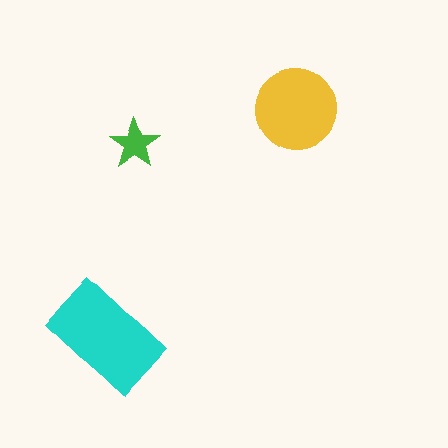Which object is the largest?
The cyan rectangle.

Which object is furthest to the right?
The yellow circle is rightmost.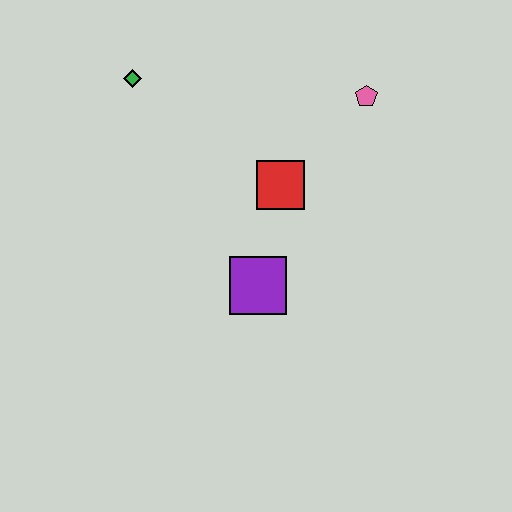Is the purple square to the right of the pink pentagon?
No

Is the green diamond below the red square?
No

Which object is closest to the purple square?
The red square is closest to the purple square.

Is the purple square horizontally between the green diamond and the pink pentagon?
Yes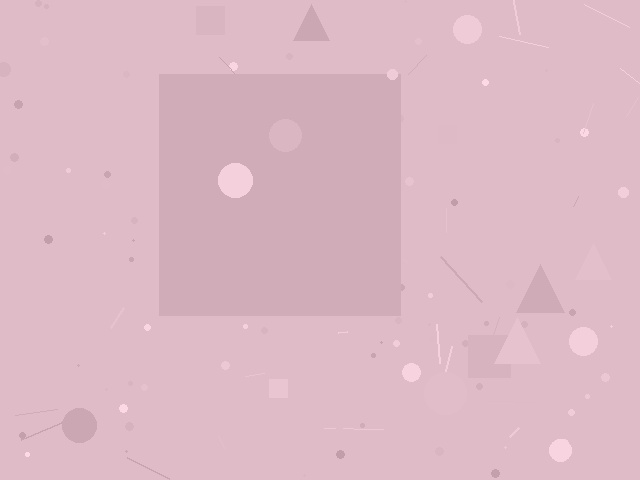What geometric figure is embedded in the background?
A square is embedded in the background.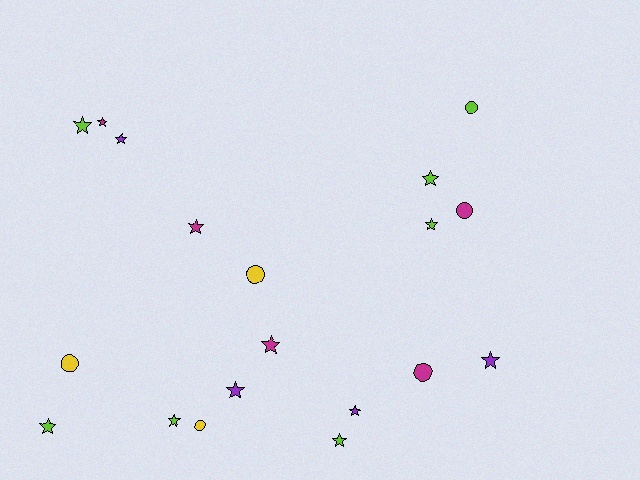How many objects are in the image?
There are 19 objects.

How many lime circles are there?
There is 1 lime circle.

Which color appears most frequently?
Lime, with 7 objects.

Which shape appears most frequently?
Star, with 13 objects.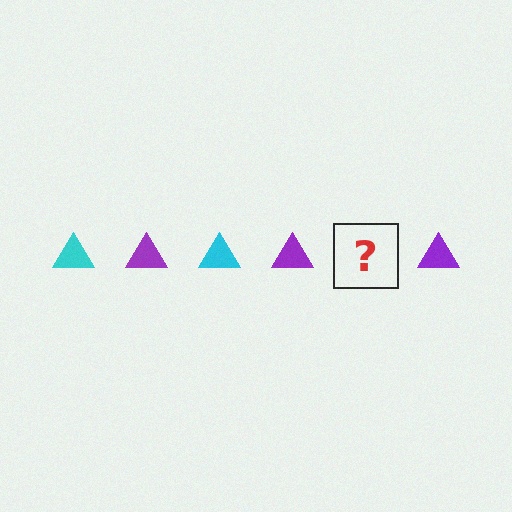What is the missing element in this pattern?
The missing element is a cyan triangle.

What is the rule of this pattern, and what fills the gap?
The rule is that the pattern cycles through cyan, purple triangles. The gap should be filled with a cyan triangle.